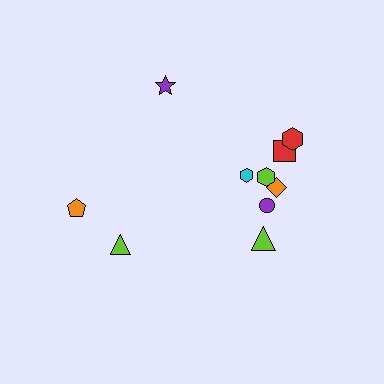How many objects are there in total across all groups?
There are 10 objects.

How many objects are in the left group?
There are 3 objects.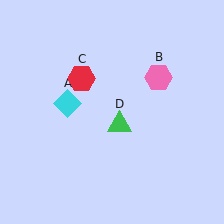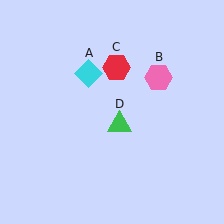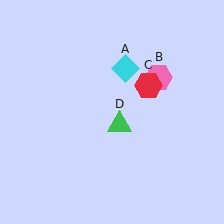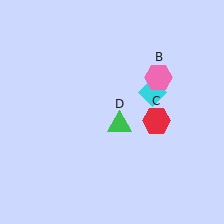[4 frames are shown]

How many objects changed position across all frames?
2 objects changed position: cyan diamond (object A), red hexagon (object C).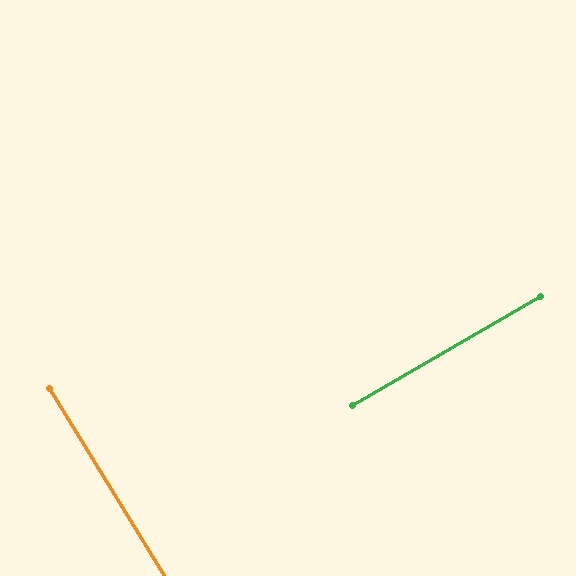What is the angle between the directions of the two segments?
Approximately 89 degrees.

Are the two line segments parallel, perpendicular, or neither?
Perpendicular — they meet at approximately 89°.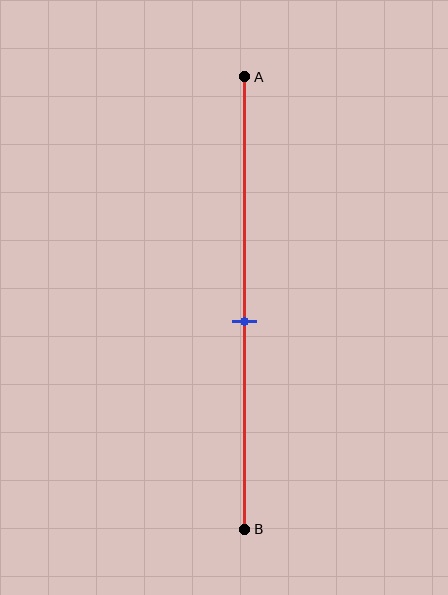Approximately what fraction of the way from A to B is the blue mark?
The blue mark is approximately 55% of the way from A to B.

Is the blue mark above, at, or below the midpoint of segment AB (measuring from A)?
The blue mark is below the midpoint of segment AB.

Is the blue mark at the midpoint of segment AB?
No, the mark is at about 55% from A, not at the 50% midpoint.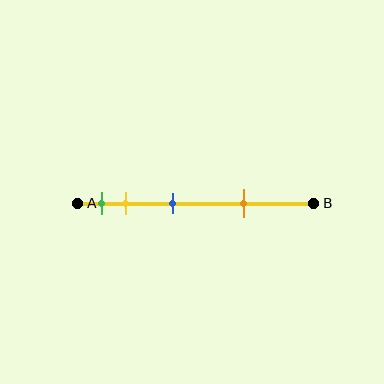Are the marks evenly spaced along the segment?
No, the marks are not evenly spaced.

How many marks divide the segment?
There are 4 marks dividing the segment.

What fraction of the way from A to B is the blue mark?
The blue mark is approximately 40% (0.4) of the way from A to B.